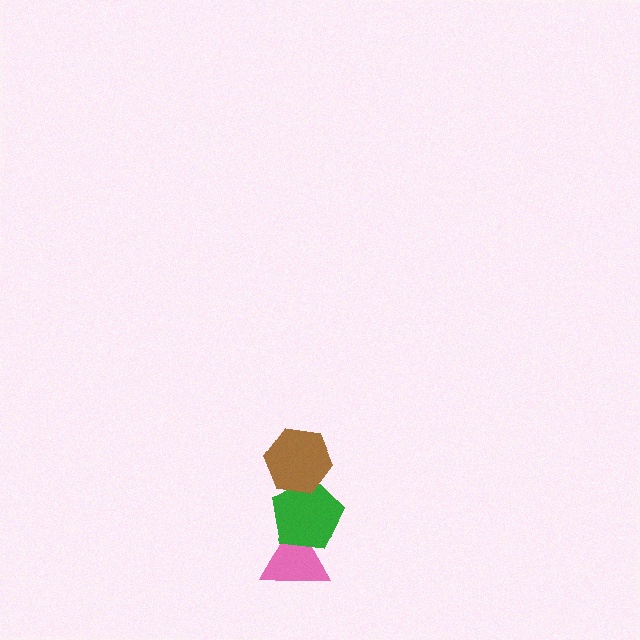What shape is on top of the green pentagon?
The brown hexagon is on top of the green pentagon.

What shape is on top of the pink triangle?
The green pentagon is on top of the pink triangle.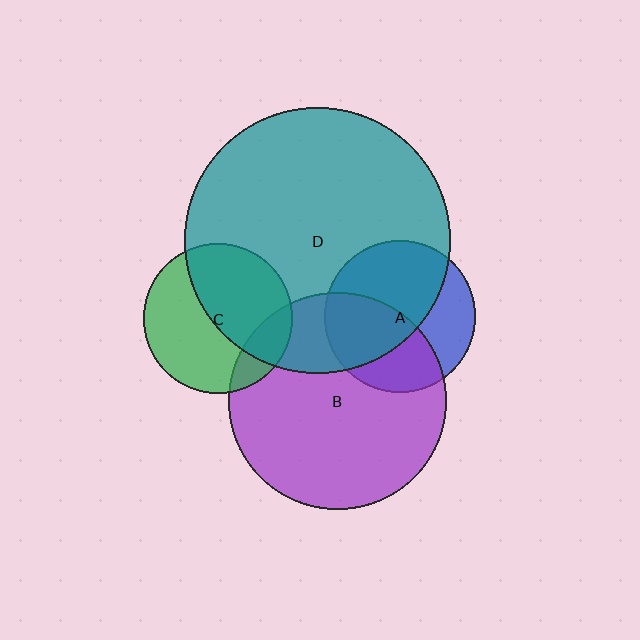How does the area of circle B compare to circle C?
Approximately 2.1 times.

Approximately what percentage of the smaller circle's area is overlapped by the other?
Approximately 45%.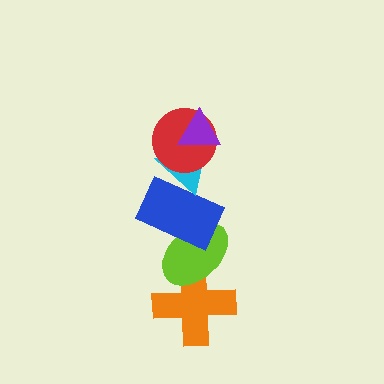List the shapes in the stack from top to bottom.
From top to bottom: the purple triangle, the red circle, the cyan triangle, the blue rectangle, the lime ellipse, the orange cross.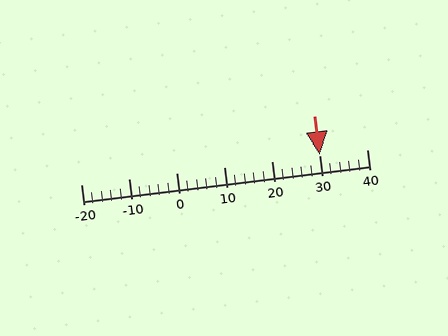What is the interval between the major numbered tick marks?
The major tick marks are spaced 10 units apart.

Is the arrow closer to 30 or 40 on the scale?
The arrow is closer to 30.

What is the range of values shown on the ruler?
The ruler shows values from -20 to 40.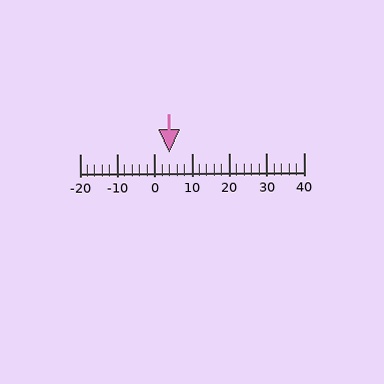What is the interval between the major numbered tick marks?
The major tick marks are spaced 10 units apart.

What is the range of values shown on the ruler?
The ruler shows values from -20 to 40.